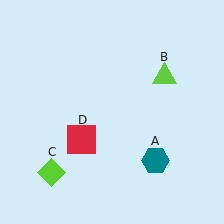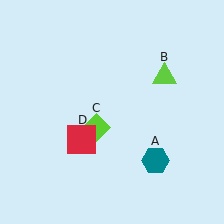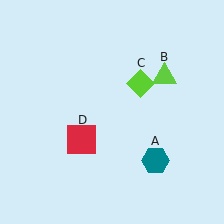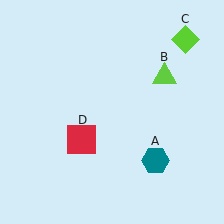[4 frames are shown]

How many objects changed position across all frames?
1 object changed position: lime diamond (object C).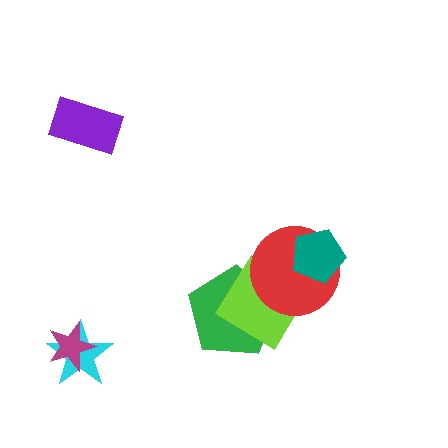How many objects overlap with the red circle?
3 objects overlap with the red circle.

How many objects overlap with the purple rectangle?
0 objects overlap with the purple rectangle.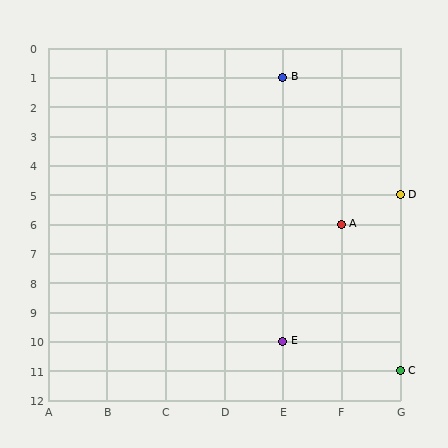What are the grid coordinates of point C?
Point C is at grid coordinates (G, 11).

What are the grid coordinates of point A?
Point A is at grid coordinates (F, 6).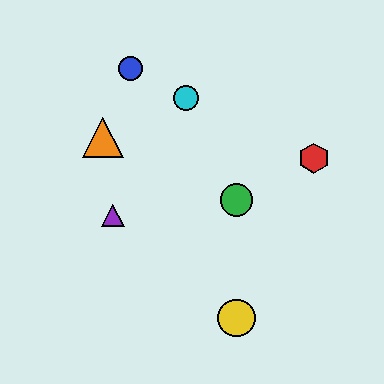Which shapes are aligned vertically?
The green circle, the yellow circle are aligned vertically.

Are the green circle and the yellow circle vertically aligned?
Yes, both are at x≈236.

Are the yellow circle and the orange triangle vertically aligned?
No, the yellow circle is at x≈236 and the orange triangle is at x≈103.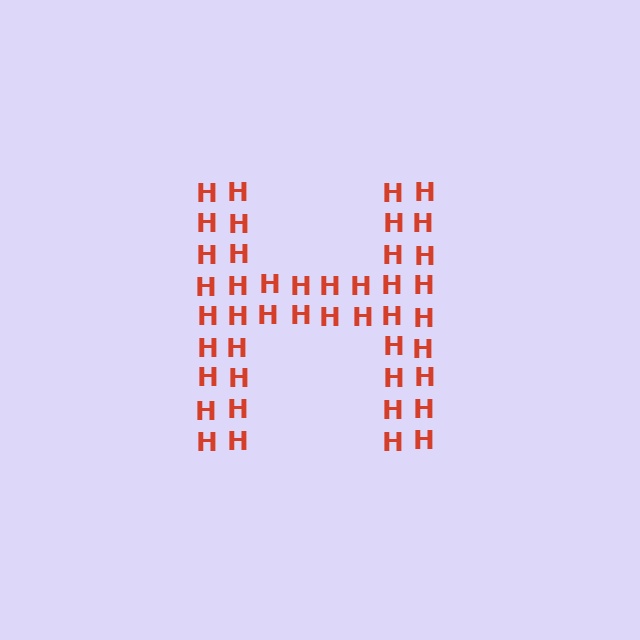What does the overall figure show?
The overall figure shows the letter H.